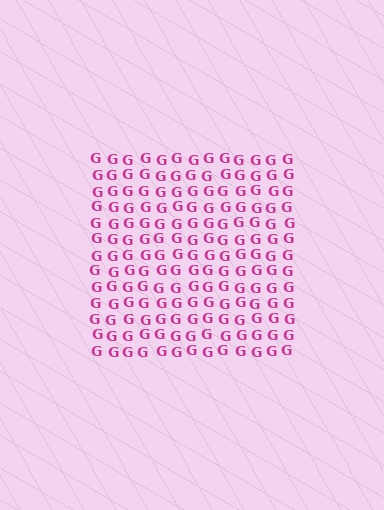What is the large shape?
The large shape is a square.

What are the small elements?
The small elements are letter G's.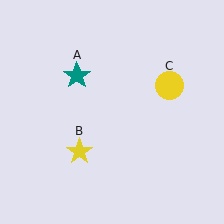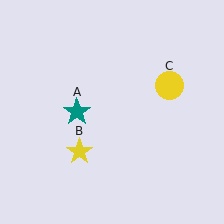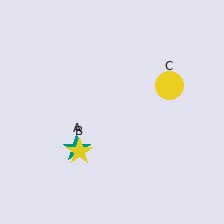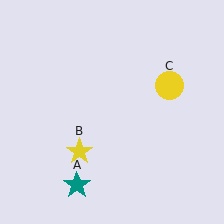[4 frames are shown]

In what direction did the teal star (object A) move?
The teal star (object A) moved down.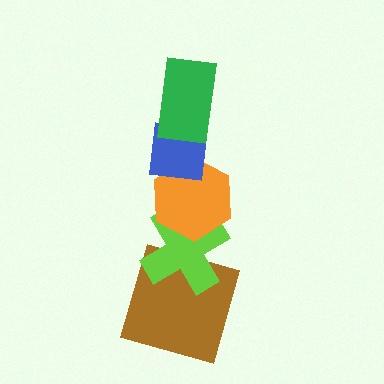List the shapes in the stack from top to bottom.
From top to bottom: the green rectangle, the blue square, the orange hexagon, the lime cross, the brown square.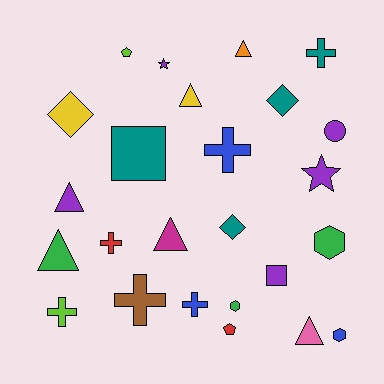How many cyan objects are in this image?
There are no cyan objects.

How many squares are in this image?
There are 2 squares.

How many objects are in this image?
There are 25 objects.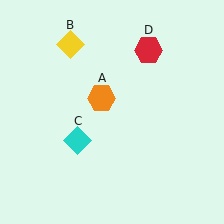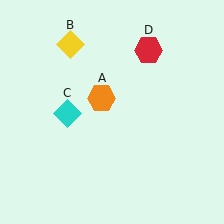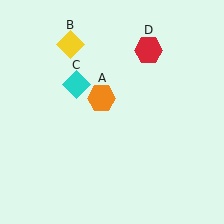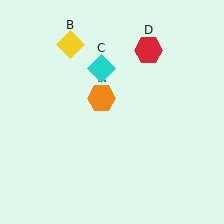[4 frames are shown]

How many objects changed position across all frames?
1 object changed position: cyan diamond (object C).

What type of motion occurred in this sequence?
The cyan diamond (object C) rotated clockwise around the center of the scene.